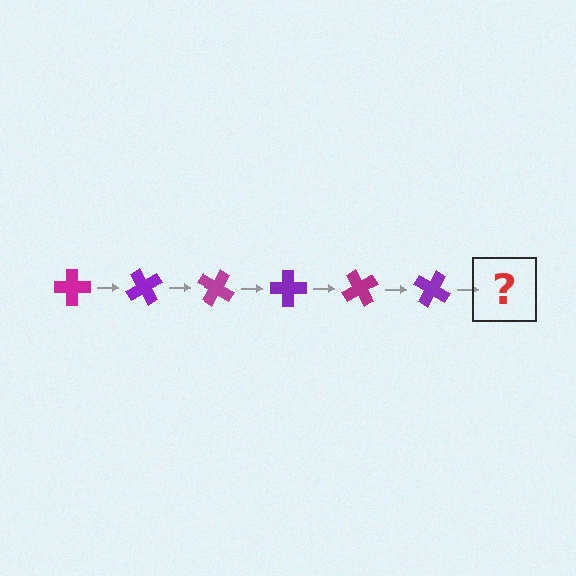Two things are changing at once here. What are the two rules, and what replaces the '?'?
The two rules are that it rotates 60 degrees each step and the color cycles through magenta and purple. The '?' should be a magenta cross, rotated 360 degrees from the start.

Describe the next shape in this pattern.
It should be a magenta cross, rotated 360 degrees from the start.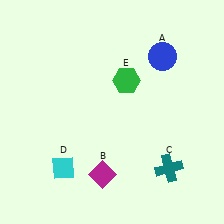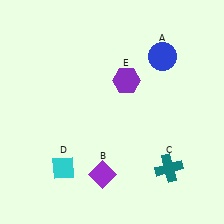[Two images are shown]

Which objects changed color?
B changed from magenta to purple. E changed from green to purple.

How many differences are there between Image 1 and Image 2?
There are 2 differences between the two images.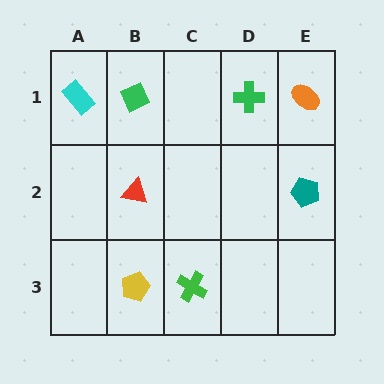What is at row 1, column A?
A cyan rectangle.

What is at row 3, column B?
A yellow pentagon.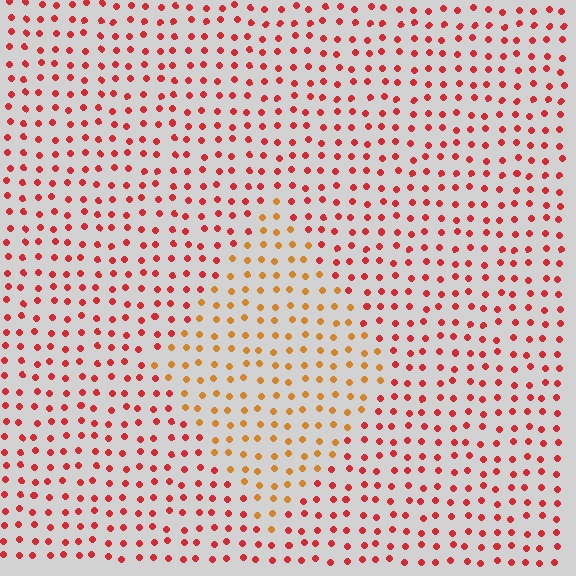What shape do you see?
I see a diamond.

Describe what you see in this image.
The image is filled with small red elements in a uniform arrangement. A diamond-shaped region is visible where the elements are tinted to a slightly different hue, forming a subtle color boundary.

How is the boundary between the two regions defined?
The boundary is defined purely by a slight shift in hue (about 36 degrees). Spacing, size, and orientation are identical on both sides.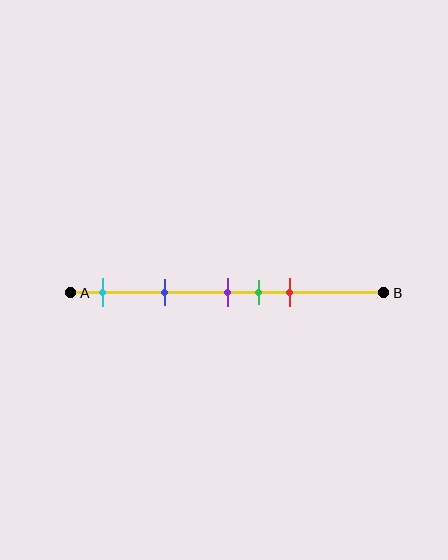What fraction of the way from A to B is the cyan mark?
The cyan mark is approximately 10% (0.1) of the way from A to B.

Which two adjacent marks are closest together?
The purple and green marks are the closest adjacent pair.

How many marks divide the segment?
There are 5 marks dividing the segment.